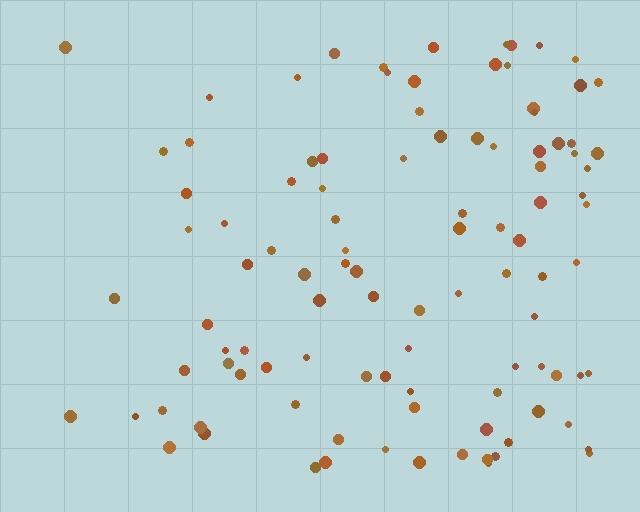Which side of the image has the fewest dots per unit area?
The left.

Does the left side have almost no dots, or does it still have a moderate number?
Still a moderate number, just noticeably fewer than the right.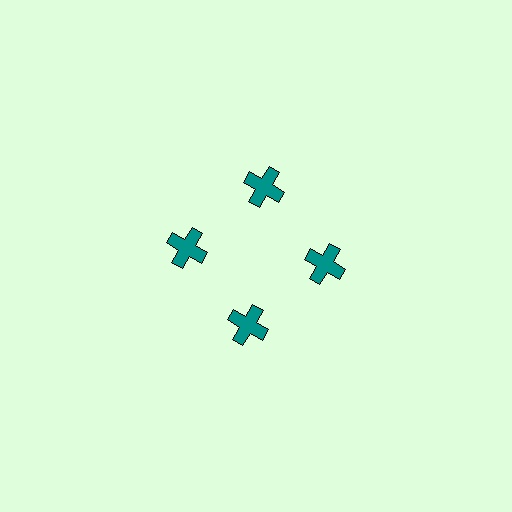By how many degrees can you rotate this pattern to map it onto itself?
The pattern maps onto itself every 90 degrees of rotation.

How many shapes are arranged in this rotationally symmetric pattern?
There are 4 shapes, arranged in 4 groups of 1.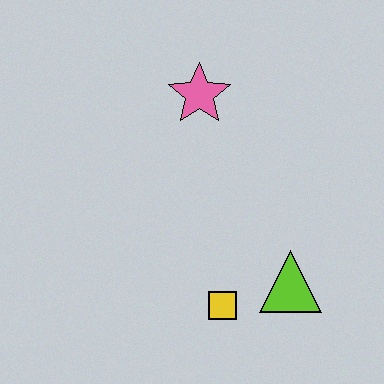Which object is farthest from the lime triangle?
The pink star is farthest from the lime triangle.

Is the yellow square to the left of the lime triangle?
Yes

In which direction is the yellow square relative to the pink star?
The yellow square is below the pink star.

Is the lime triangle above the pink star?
No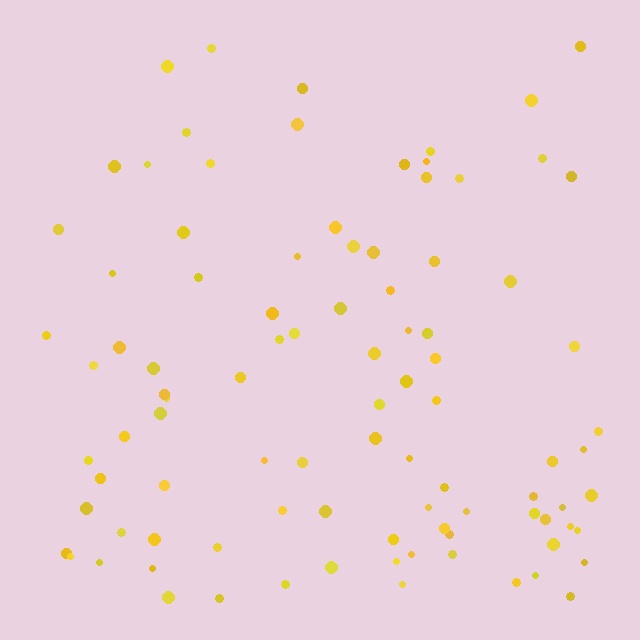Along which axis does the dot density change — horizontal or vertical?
Vertical.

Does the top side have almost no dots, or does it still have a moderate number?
Still a moderate number, just noticeably fewer than the bottom.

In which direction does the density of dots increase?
From top to bottom, with the bottom side densest.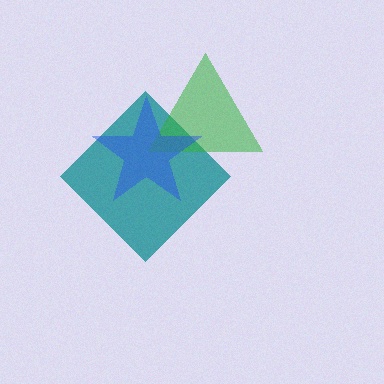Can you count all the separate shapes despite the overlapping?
Yes, there are 3 separate shapes.